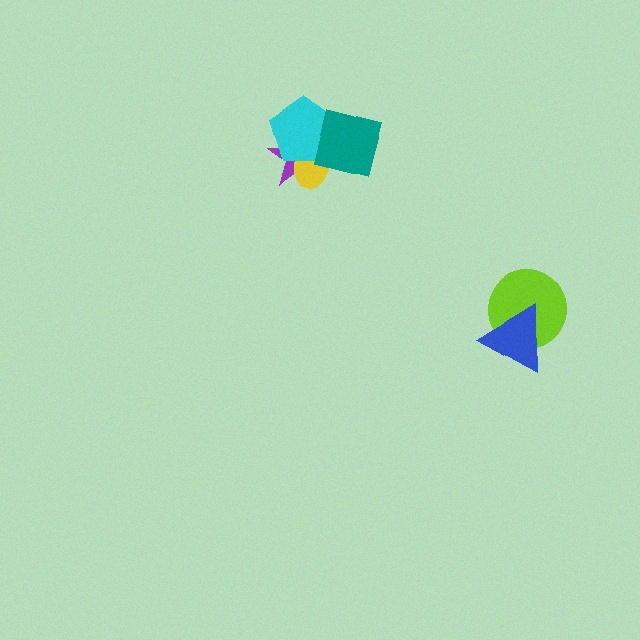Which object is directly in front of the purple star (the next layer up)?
The yellow ellipse is directly in front of the purple star.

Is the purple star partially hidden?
Yes, it is partially covered by another shape.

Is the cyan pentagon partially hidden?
Yes, it is partially covered by another shape.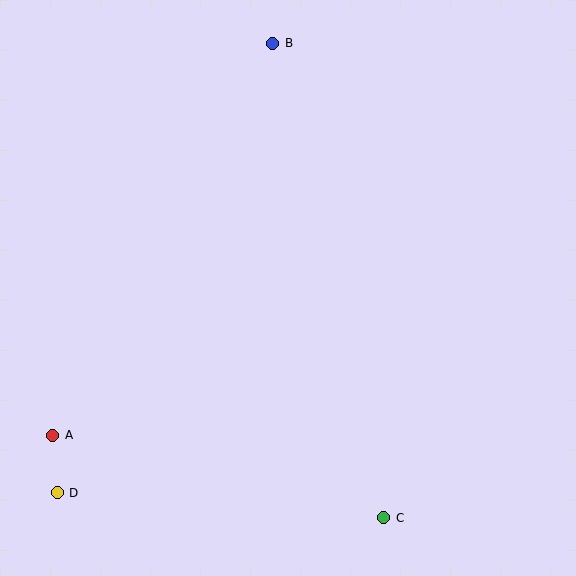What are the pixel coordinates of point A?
Point A is at (53, 435).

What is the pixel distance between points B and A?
The distance between B and A is 450 pixels.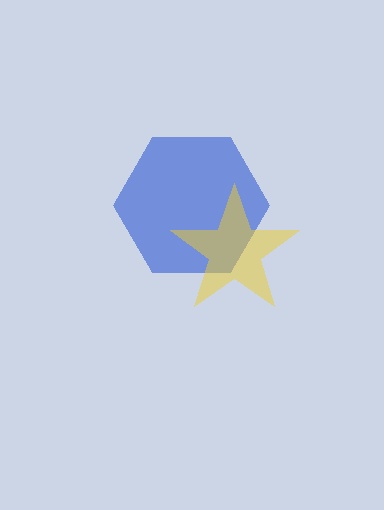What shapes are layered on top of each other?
The layered shapes are: a blue hexagon, a yellow star.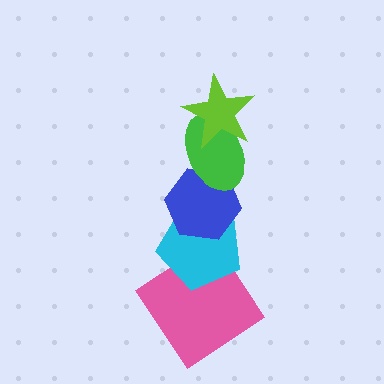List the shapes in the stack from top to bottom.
From top to bottom: the lime star, the green ellipse, the blue hexagon, the cyan pentagon, the pink diamond.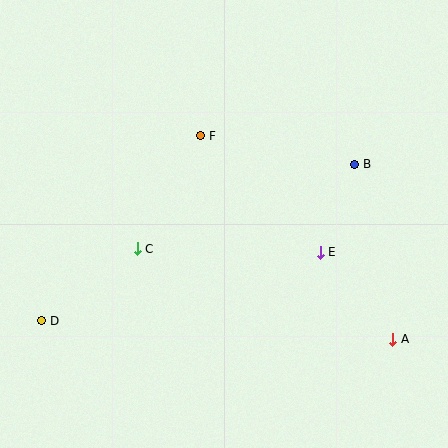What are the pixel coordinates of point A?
Point A is at (393, 339).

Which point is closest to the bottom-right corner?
Point A is closest to the bottom-right corner.